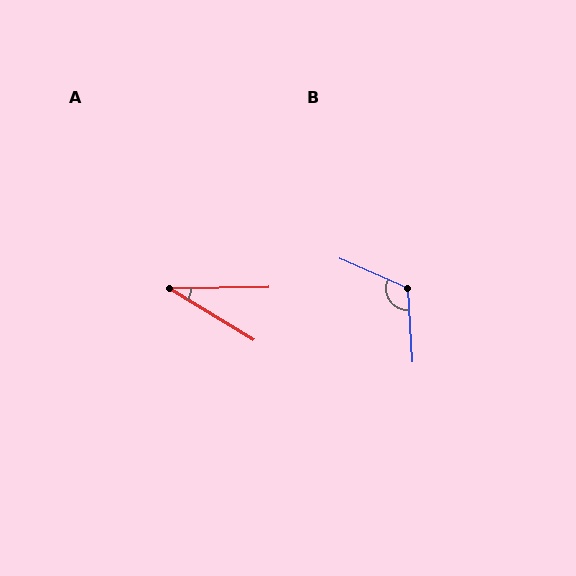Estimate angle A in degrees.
Approximately 32 degrees.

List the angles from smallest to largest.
A (32°), B (117°).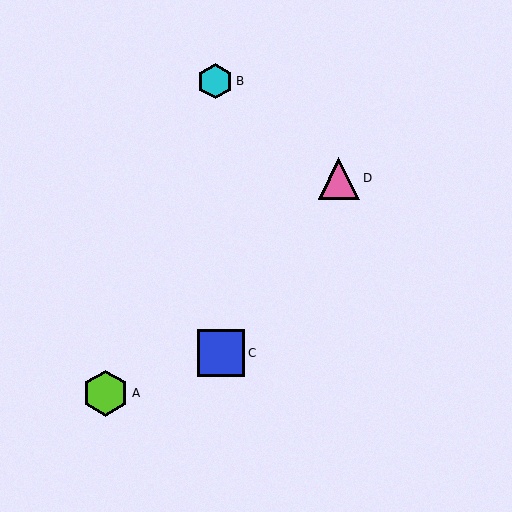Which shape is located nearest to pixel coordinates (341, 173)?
The pink triangle (labeled D) at (339, 178) is nearest to that location.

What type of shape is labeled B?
Shape B is a cyan hexagon.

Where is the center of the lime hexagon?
The center of the lime hexagon is at (106, 393).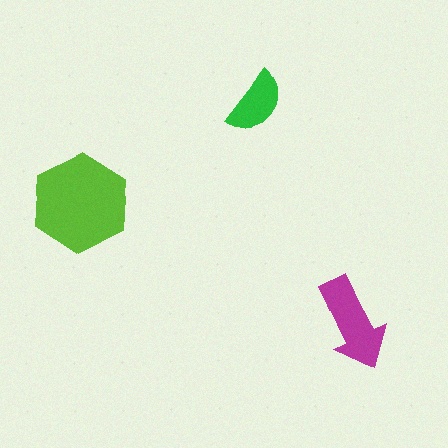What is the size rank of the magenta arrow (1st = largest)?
2nd.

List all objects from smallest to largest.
The green semicircle, the magenta arrow, the lime hexagon.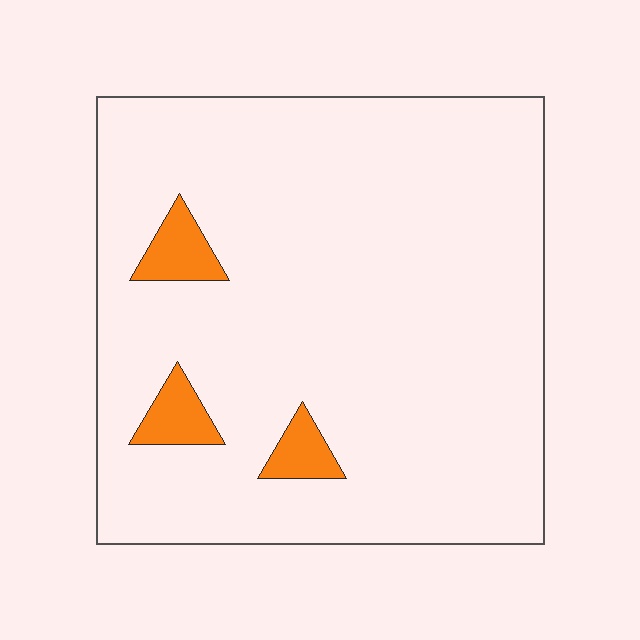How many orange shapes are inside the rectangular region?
3.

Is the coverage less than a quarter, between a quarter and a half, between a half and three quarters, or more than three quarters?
Less than a quarter.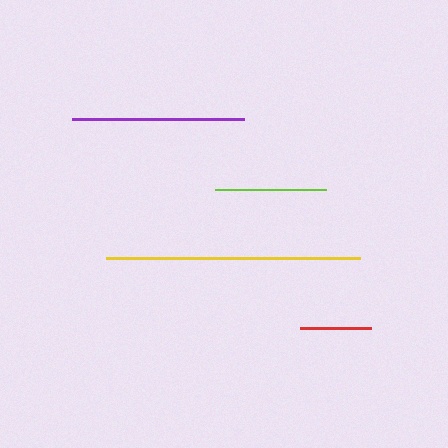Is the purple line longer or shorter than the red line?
The purple line is longer than the red line.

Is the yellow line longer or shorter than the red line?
The yellow line is longer than the red line.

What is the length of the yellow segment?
The yellow segment is approximately 254 pixels long.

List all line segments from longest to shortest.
From longest to shortest: yellow, purple, lime, red.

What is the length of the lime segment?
The lime segment is approximately 112 pixels long.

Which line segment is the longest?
The yellow line is the longest at approximately 254 pixels.